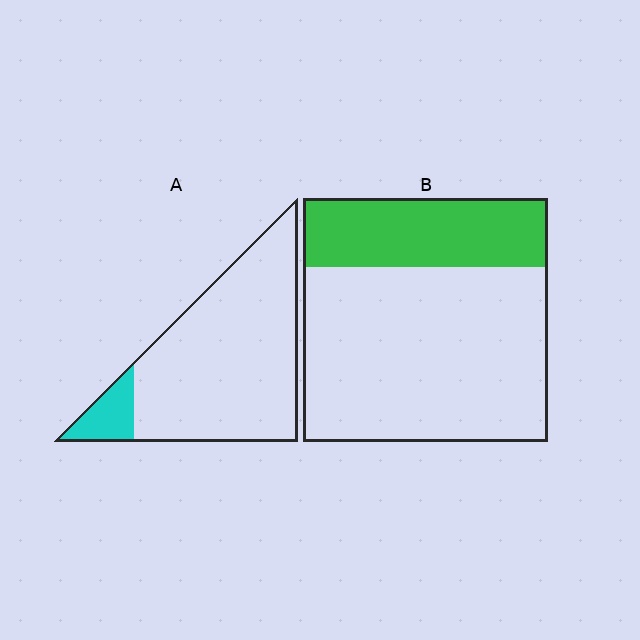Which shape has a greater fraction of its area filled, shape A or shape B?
Shape B.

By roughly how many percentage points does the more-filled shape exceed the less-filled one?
By roughly 15 percentage points (B over A).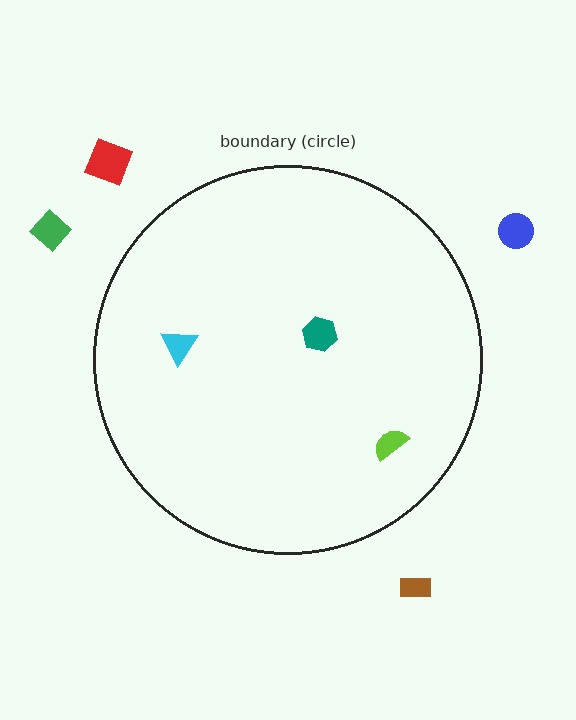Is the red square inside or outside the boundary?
Outside.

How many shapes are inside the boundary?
3 inside, 4 outside.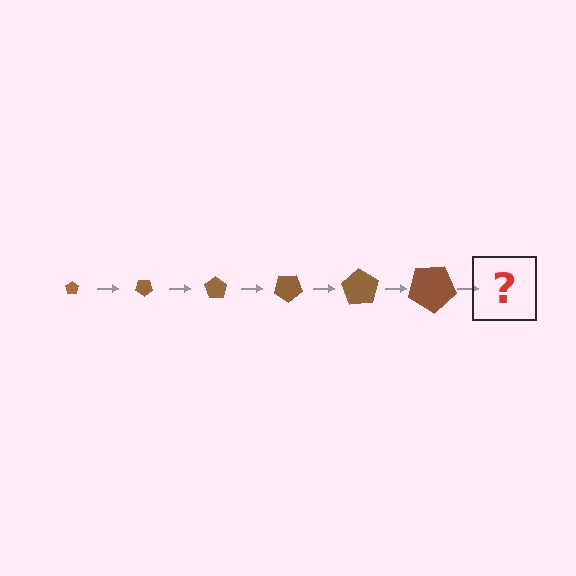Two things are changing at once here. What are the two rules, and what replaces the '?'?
The two rules are that the pentagon grows larger each step and it rotates 35 degrees each step. The '?' should be a pentagon, larger than the previous one and rotated 210 degrees from the start.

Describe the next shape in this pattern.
It should be a pentagon, larger than the previous one and rotated 210 degrees from the start.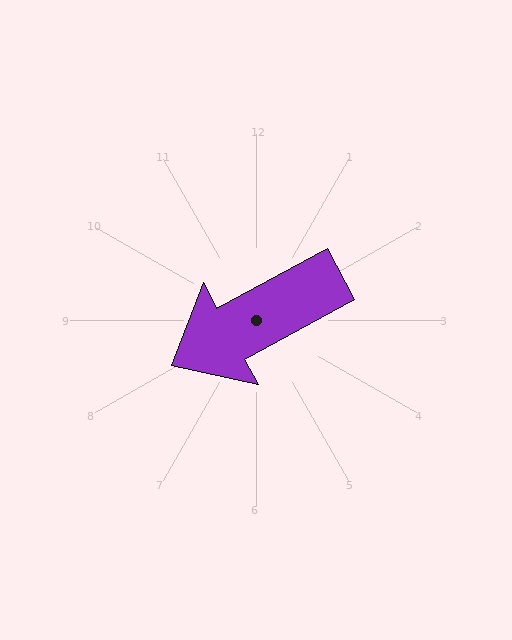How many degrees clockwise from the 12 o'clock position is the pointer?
Approximately 242 degrees.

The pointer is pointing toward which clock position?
Roughly 8 o'clock.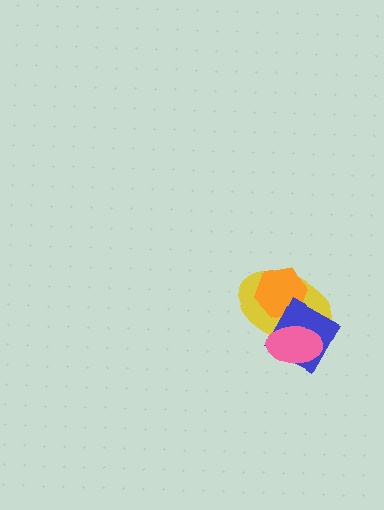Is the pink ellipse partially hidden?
No, no other shape covers it.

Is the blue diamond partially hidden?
Yes, it is partially covered by another shape.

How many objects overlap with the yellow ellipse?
3 objects overlap with the yellow ellipse.